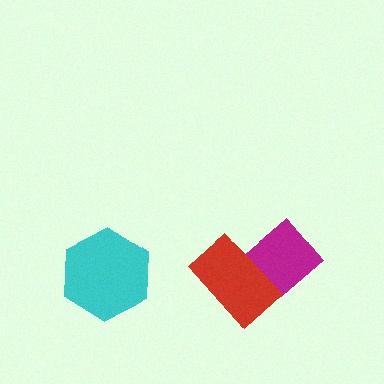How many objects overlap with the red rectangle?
1 object overlaps with the red rectangle.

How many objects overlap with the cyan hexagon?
0 objects overlap with the cyan hexagon.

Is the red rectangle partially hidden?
No, no other shape covers it.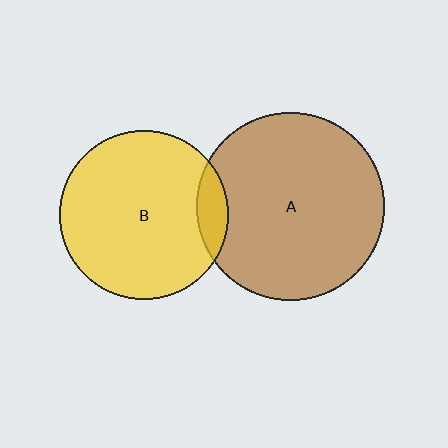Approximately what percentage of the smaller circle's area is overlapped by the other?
Approximately 10%.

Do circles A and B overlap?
Yes.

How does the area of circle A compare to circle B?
Approximately 1.3 times.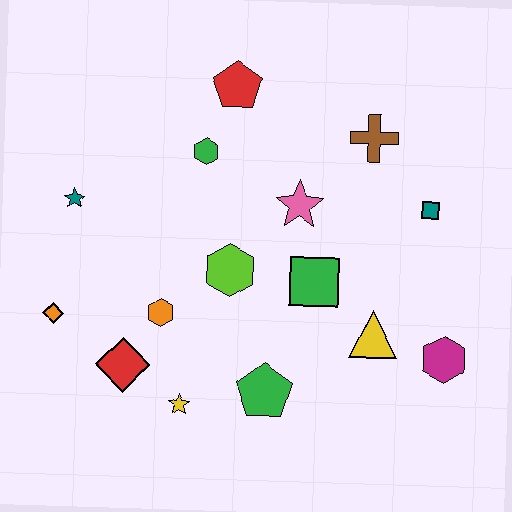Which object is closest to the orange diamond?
The red diamond is closest to the orange diamond.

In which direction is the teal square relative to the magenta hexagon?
The teal square is above the magenta hexagon.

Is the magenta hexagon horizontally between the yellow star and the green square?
No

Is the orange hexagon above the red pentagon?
No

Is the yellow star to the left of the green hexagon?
Yes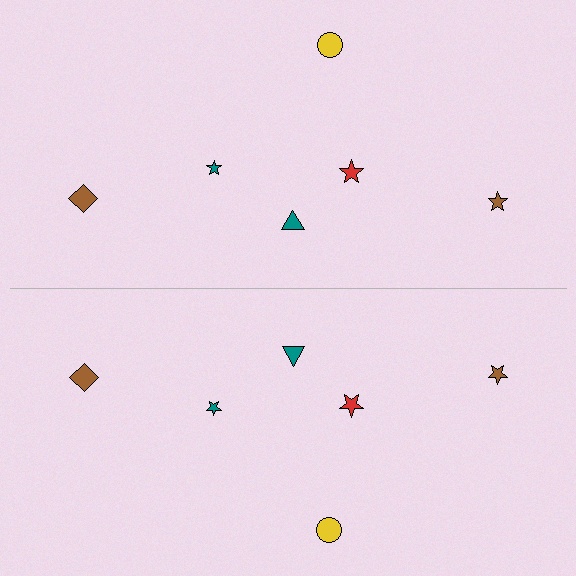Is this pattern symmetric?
Yes, this pattern has bilateral (reflection) symmetry.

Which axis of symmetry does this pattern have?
The pattern has a horizontal axis of symmetry running through the center of the image.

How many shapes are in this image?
There are 12 shapes in this image.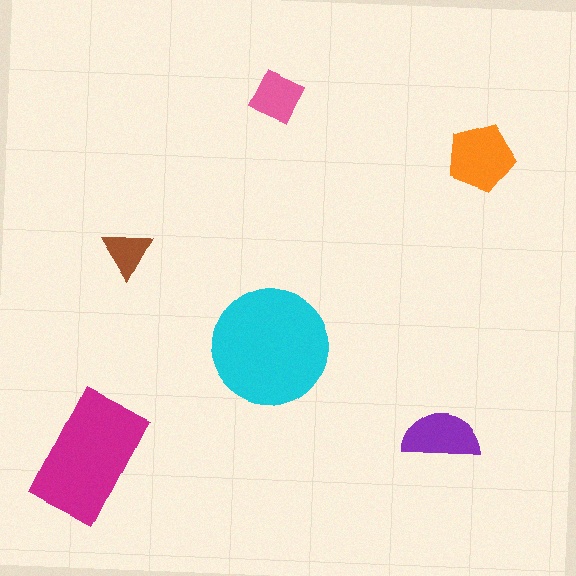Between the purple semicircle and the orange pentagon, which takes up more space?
The orange pentagon.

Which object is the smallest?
The brown triangle.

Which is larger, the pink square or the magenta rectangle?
The magenta rectangle.